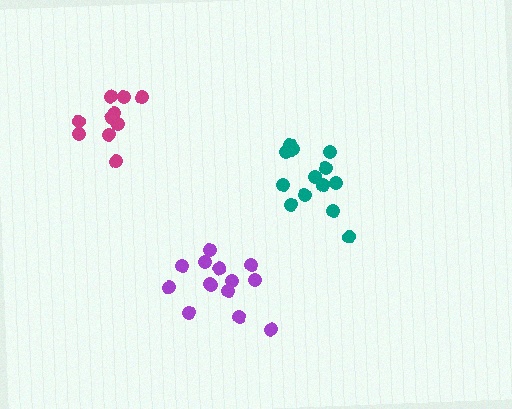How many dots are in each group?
Group 1: 13 dots, Group 2: 14 dots, Group 3: 10 dots (37 total).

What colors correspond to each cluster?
The clusters are colored: teal, purple, magenta.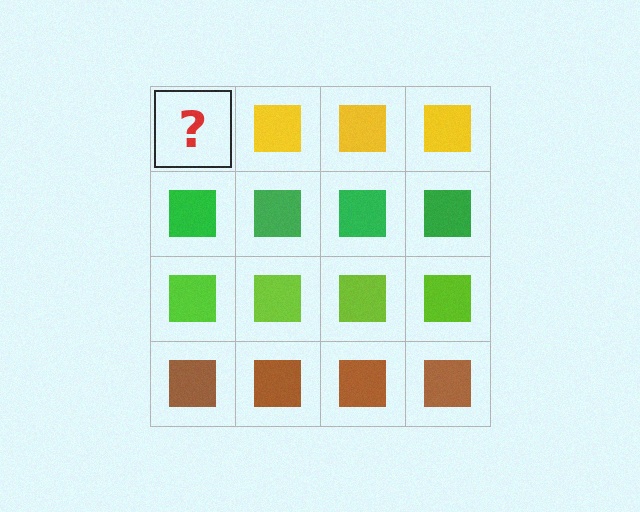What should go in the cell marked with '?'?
The missing cell should contain a yellow square.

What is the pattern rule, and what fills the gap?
The rule is that each row has a consistent color. The gap should be filled with a yellow square.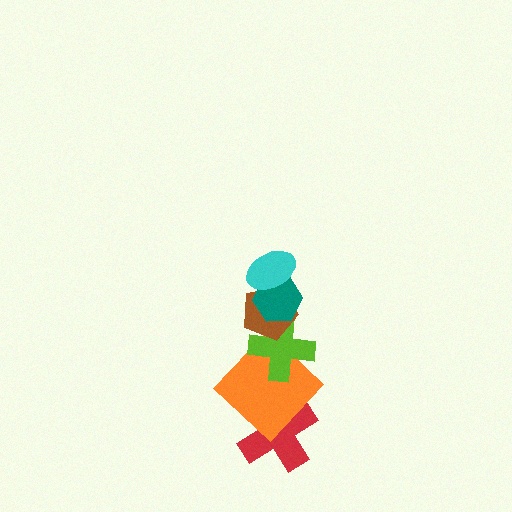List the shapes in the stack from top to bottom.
From top to bottom: the cyan ellipse, the teal hexagon, the brown pentagon, the lime cross, the orange diamond, the red cross.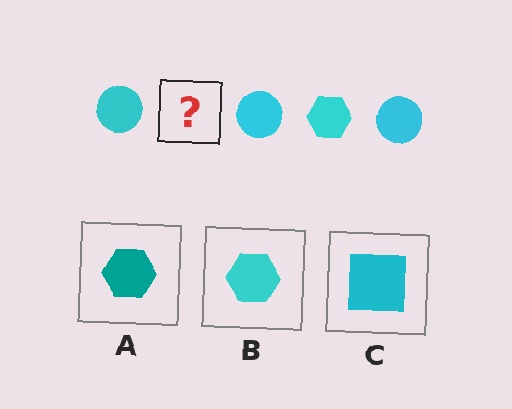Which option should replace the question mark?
Option B.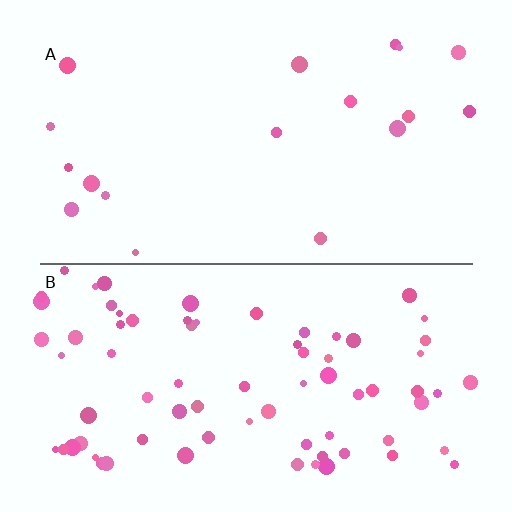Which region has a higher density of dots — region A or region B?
B (the bottom).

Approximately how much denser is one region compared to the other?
Approximately 4.1× — region B over region A.